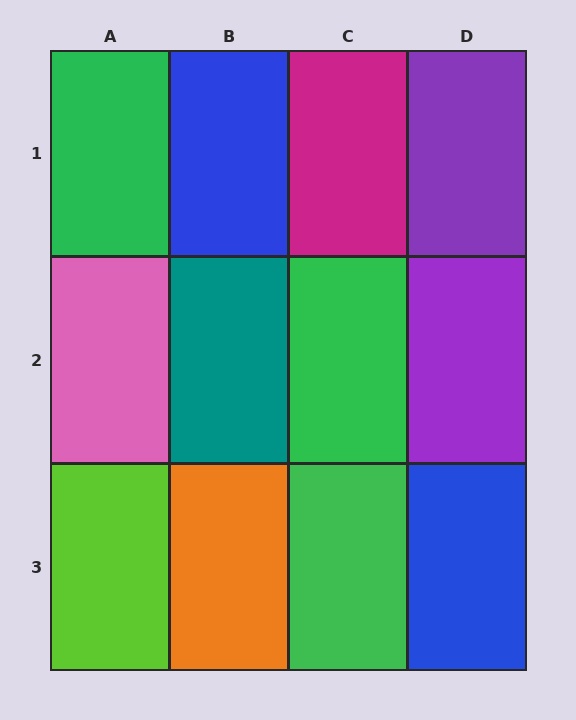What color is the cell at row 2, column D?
Purple.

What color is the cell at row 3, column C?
Green.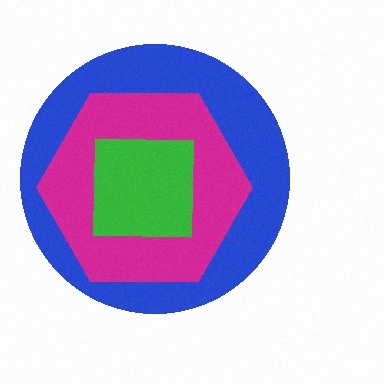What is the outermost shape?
The blue circle.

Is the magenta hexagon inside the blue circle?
Yes.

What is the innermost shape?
The green square.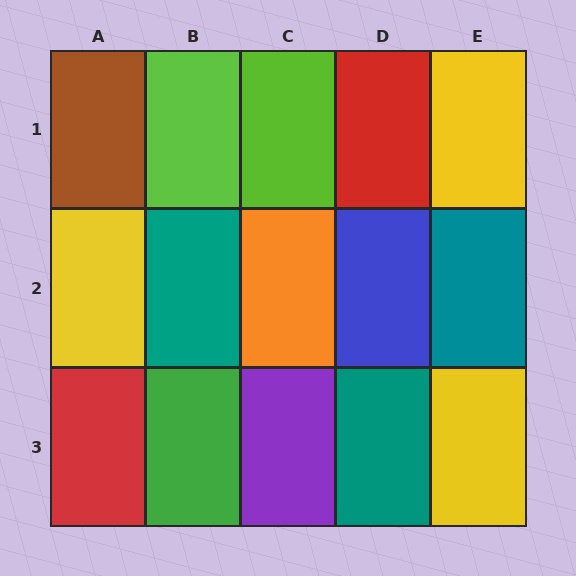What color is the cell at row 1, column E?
Yellow.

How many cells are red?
2 cells are red.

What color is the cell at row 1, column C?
Lime.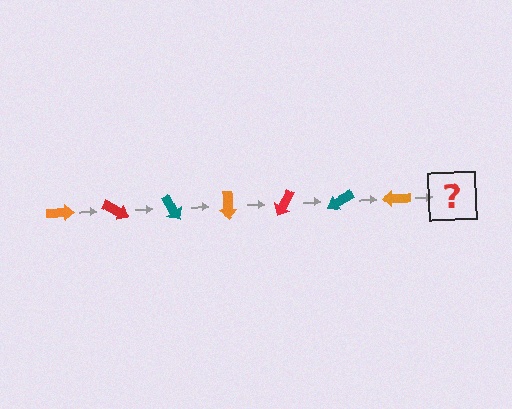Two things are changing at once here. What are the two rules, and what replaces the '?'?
The two rules are that it rotates 30 degrees each step and the color cycles through orange, red, and teal. The '?' should be a red arrow, rotated 210 degrees from the start.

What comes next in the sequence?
The next element should be a red arrow, rotated 210 degrees from the start.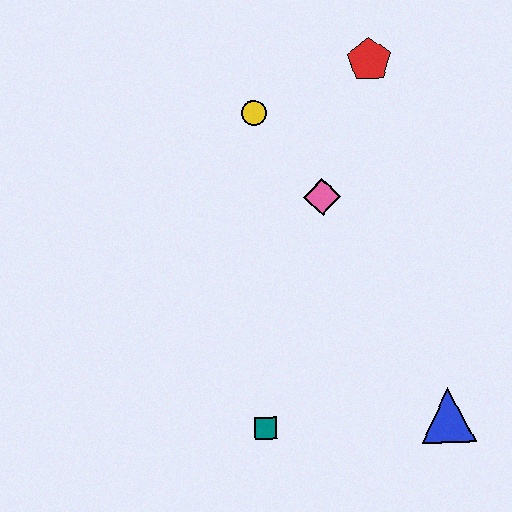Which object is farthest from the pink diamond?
The blue triangle is farthest from the pink diamond.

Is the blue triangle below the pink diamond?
Yes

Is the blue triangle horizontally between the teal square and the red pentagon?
No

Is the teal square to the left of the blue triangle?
Yes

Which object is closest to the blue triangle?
The teal square is closest to the blue triangle.